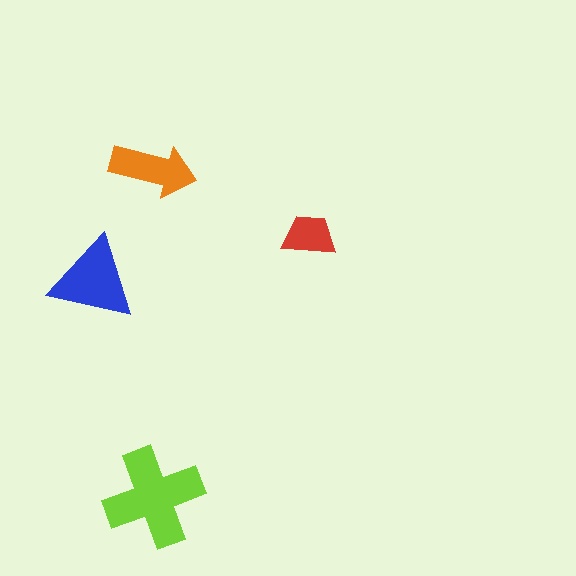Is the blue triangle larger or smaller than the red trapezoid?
Larger.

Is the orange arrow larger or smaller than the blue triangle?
Smaller.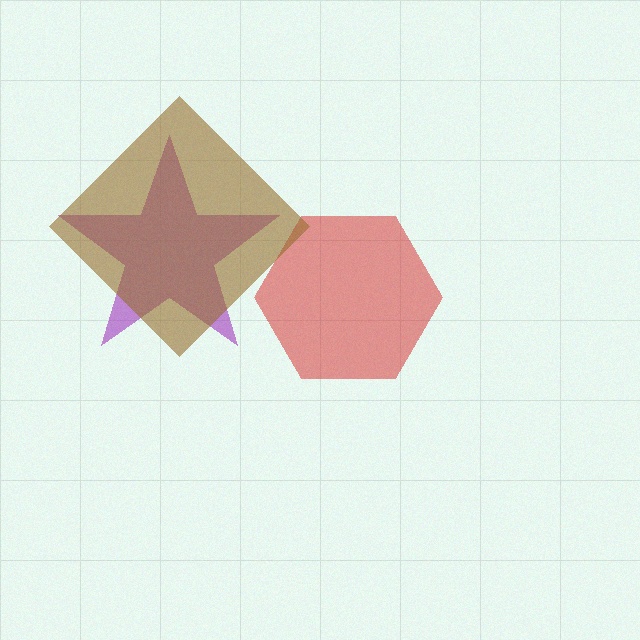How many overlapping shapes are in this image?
There are 3 overlapping shapes in the image.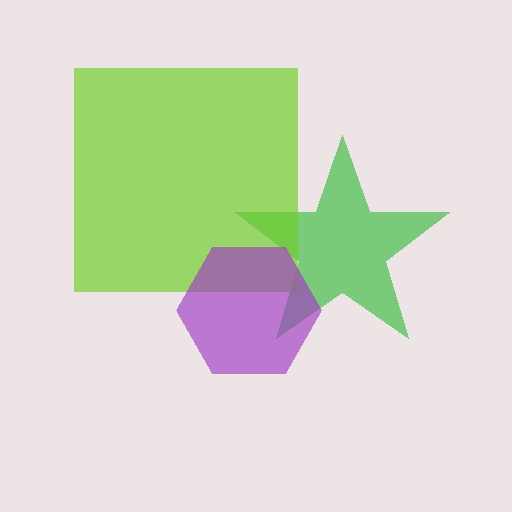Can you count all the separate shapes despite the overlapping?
Yes, there are 3 separate shapes.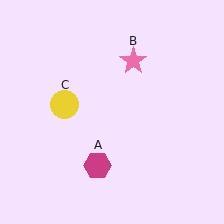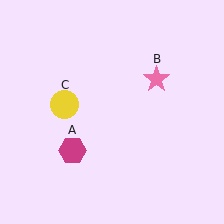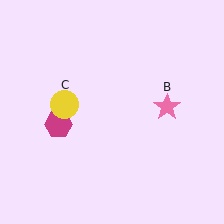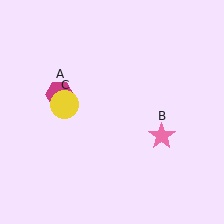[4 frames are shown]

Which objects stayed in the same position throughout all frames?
Yellow circle (object C) remained stationary.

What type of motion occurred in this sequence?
The magenta hexagon (object A), pink star (object B) rotated clockwise around the center of the scene.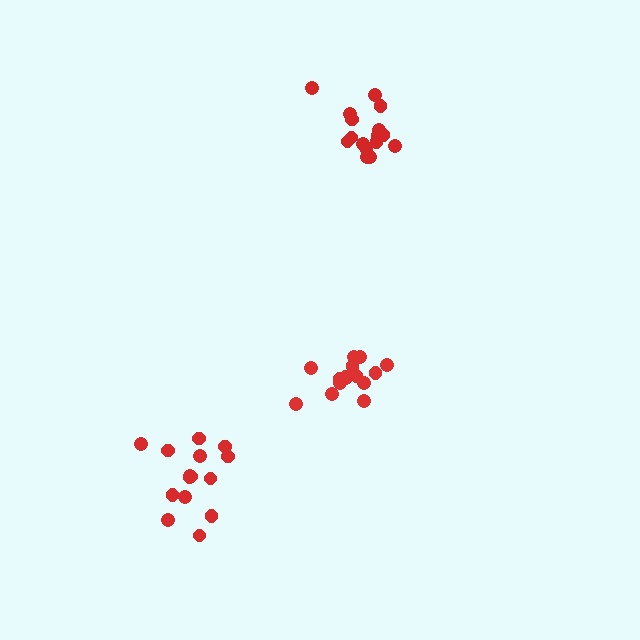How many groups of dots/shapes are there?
There are 3 groups.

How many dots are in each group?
Group 1: 15 dots, Group 2: 15 dots, Group 3: 16 dots (46 total).